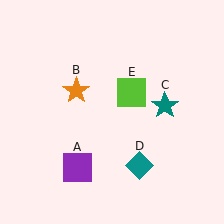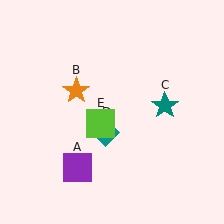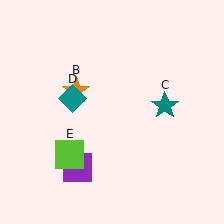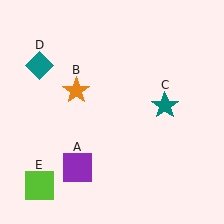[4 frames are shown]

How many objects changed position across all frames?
2 objects changed position: teal diamond (object D), lime square (object E).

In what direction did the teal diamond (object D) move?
The teal diamond (object D) moved up and to the left.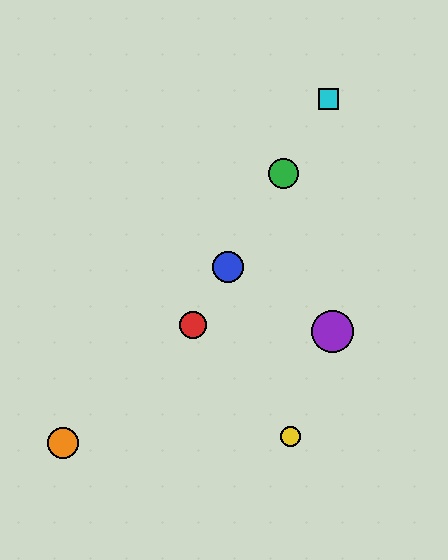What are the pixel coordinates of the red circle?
The red circle is at (193, 325).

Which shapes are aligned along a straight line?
The red circle, the blue circle, the green circle, the cyan square are aligned along a straight line.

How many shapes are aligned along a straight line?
4 shapes (the red circle, the blue circle, the green circle, the cyan square) are aligned along a straight line.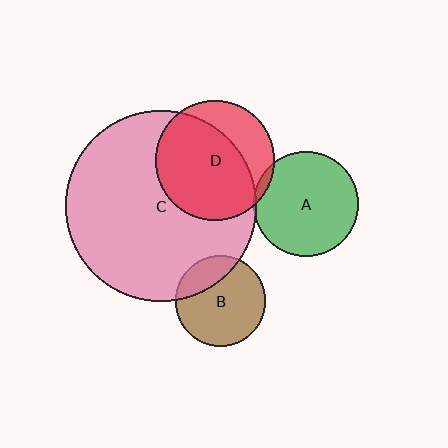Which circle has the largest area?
Circle C (pink).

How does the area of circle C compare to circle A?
Approximately 3.3 times.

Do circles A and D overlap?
Yes.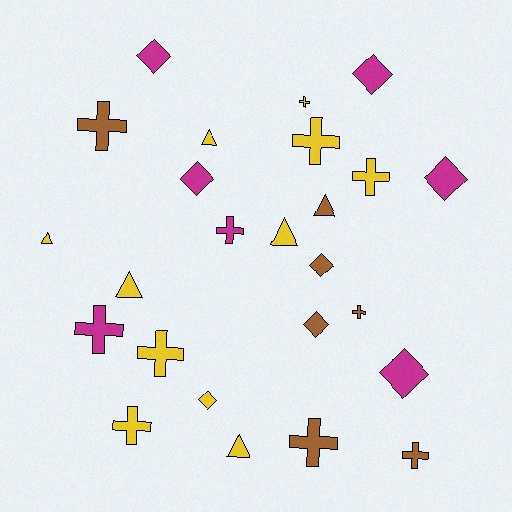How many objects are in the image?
There are 25 objects.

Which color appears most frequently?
Yellow, with 11 objects.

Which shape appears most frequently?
Cross, with 11 objects.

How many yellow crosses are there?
There are 5 yellow crosses.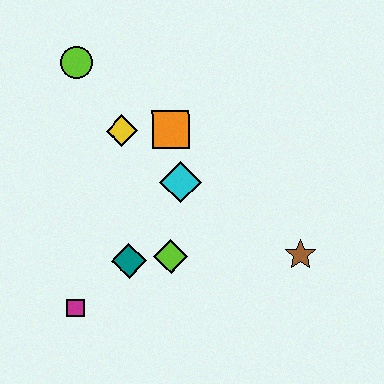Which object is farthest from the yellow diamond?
The brown star is farthest from the yellow diamond.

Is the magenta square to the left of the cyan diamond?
Yes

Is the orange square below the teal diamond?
No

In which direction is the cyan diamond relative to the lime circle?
The cyan diamond is below the lime circle.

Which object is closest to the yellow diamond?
The orange square is closest to the yellow diamond.